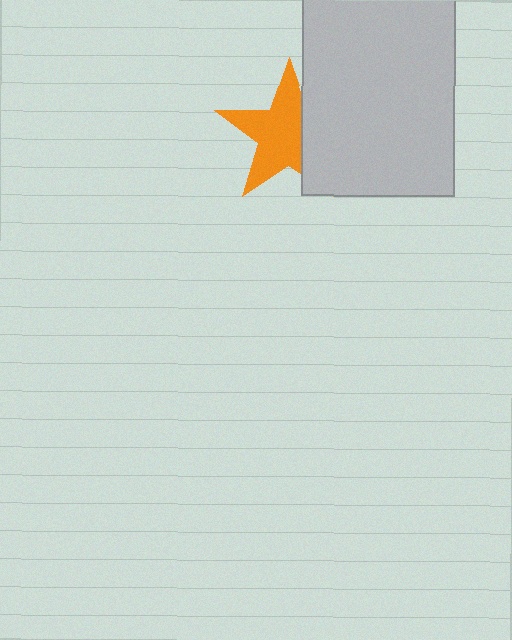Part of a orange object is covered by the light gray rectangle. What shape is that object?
It is a star.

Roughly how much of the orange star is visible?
Most of it is visible (roughly 67%).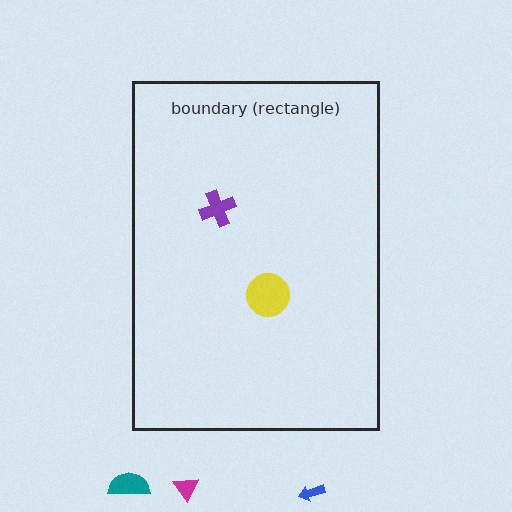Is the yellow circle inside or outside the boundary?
Inside.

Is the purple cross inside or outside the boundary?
Inside.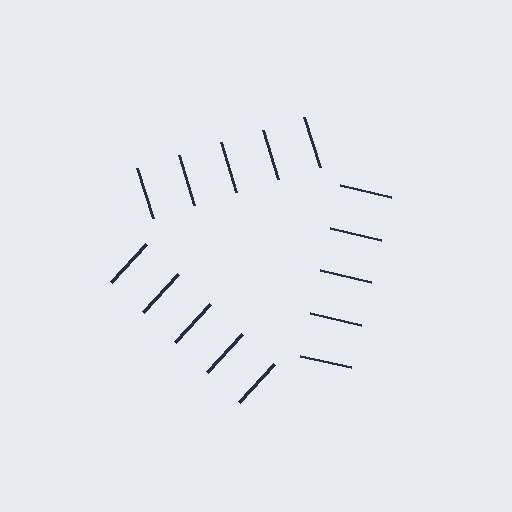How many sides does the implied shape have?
3 sides — the line-ends trace a triangle.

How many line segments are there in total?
15 — 5 along each of the 3 edges.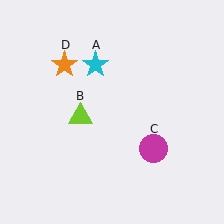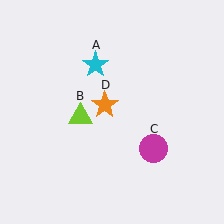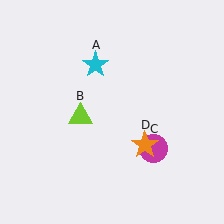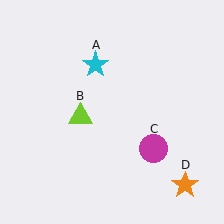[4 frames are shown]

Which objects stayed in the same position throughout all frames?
Cyan star (object A) and lime triangle (object B) and magenta circle (object C) remained stationary.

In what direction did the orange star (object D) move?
The orange star (object D) moved down and to the right.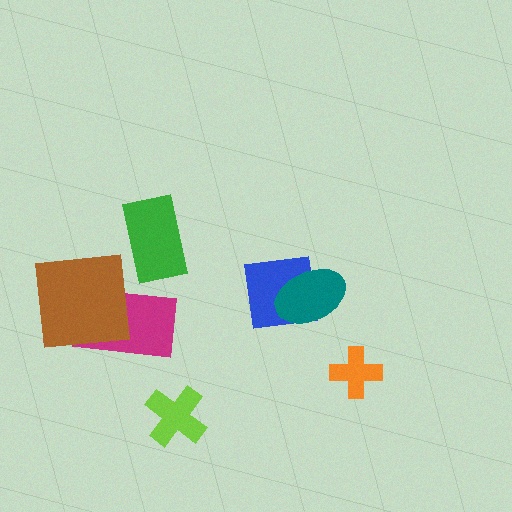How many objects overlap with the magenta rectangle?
1 object overlaps with the magenta rectangle.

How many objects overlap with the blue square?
1 object overlaps with the blue square.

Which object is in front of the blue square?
The teal ellipse is in front of the blue square.